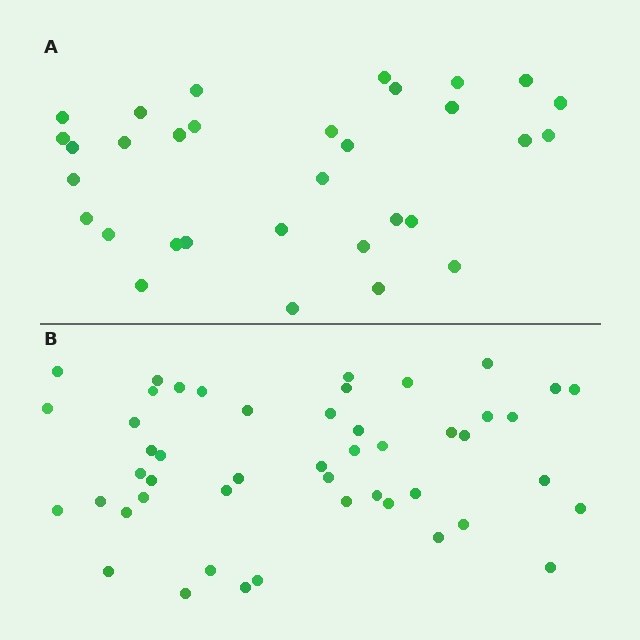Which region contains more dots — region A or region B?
Region B (the bottom region) has more dots.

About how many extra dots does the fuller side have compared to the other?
Region B has approximately 15 more dots than region A.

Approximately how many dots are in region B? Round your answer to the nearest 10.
About 50 dots. (The exact count is 48, which rounds to 50.)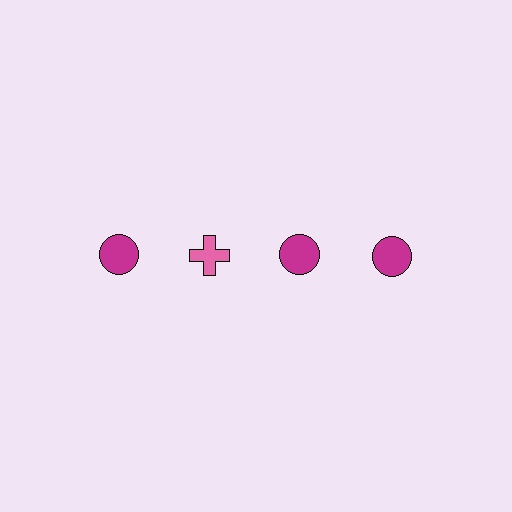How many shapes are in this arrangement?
There are 4 shapes arranged in a grid pattern.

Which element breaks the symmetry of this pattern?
The pink cross in the top row, second from left column breaks the symmetry. All other shapes are magenta circles.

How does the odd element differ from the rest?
It differs in both color (pink instead of magenta) and shape (cross instead of circle).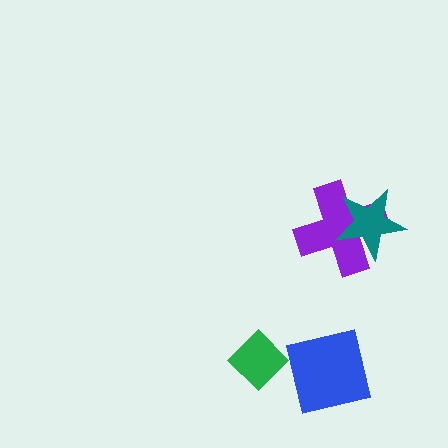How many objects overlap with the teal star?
1 object overlaps with the teal star.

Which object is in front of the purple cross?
The teal star is in front of the purple cross.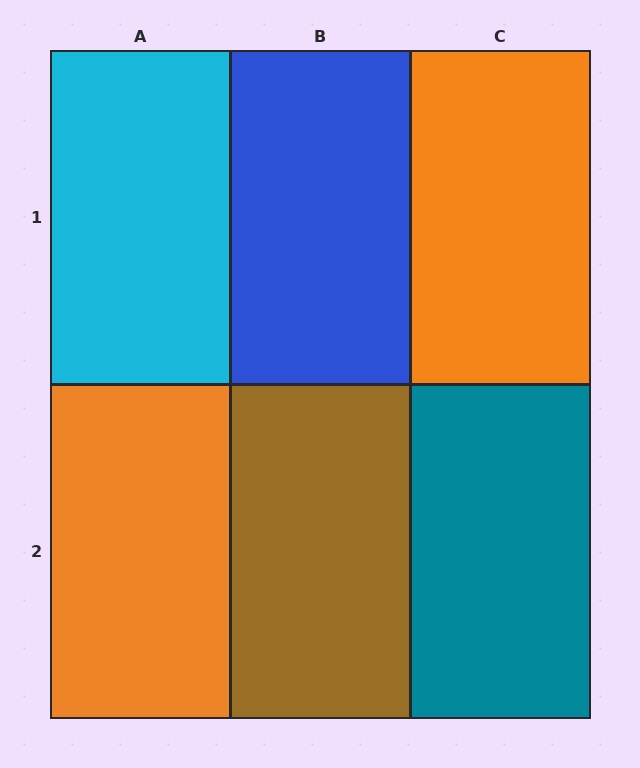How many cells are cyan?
1 cell is cyan.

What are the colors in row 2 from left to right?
Orange, brown, teal.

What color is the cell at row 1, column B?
Blue.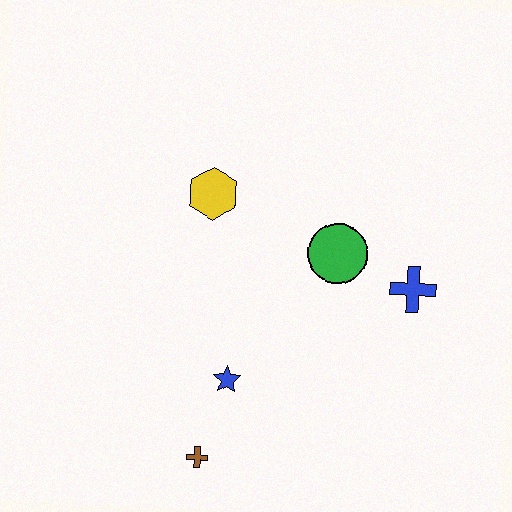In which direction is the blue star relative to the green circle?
The blue star is below the green circle.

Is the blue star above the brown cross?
Yes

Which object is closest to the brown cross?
The blue star is closest to the brown cross.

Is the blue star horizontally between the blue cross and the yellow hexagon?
Yes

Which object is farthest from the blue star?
The blue cross is farthest from the blue star.